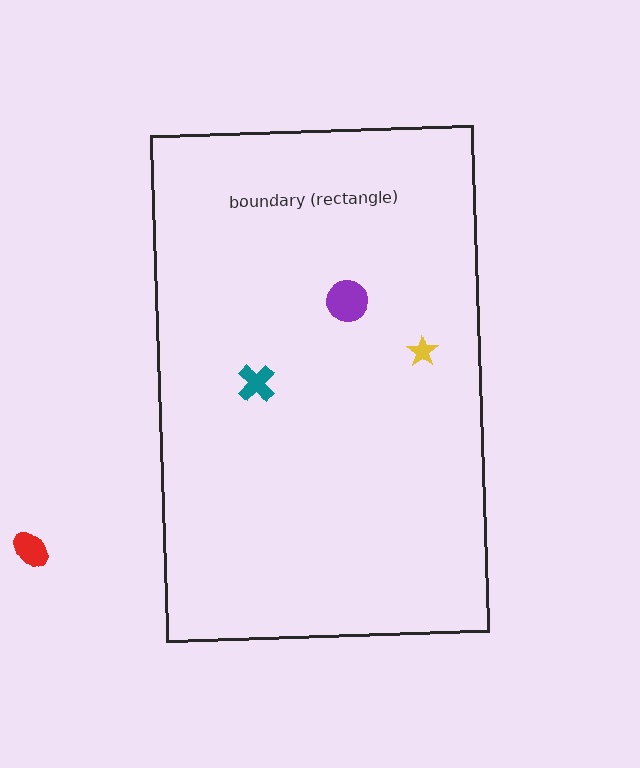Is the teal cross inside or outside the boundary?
Inside.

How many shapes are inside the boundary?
3 inside, 1 outside.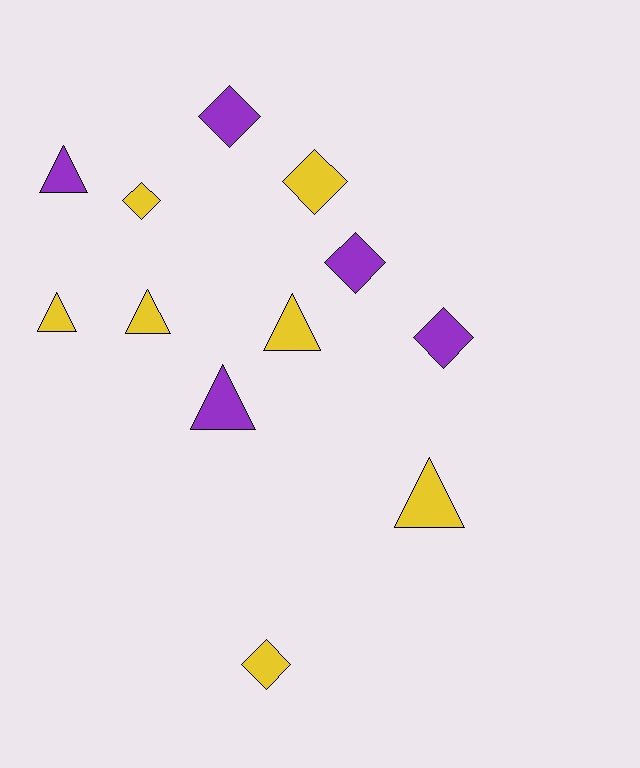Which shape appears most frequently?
Diamond, with 6 objects.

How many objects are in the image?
There are 12 objects.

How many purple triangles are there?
There are 2 purple triangles.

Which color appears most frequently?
Yellow, with 7 objects.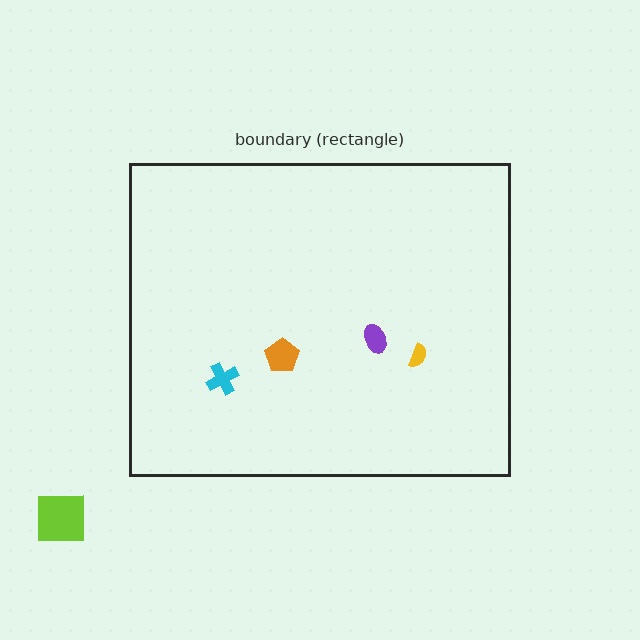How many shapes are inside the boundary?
4 inside, 1 outside.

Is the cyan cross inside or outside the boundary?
Inside.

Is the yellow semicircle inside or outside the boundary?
Inside.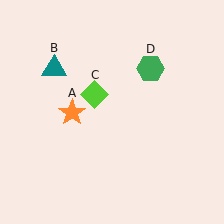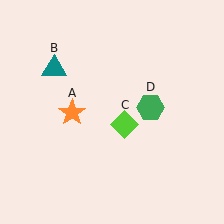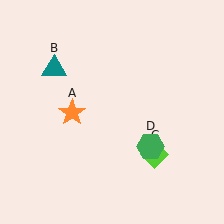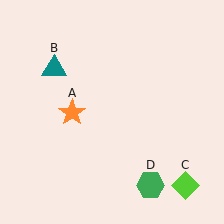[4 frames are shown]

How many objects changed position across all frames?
2 objects changed position: lime diamond (object C), green hexagon (object D).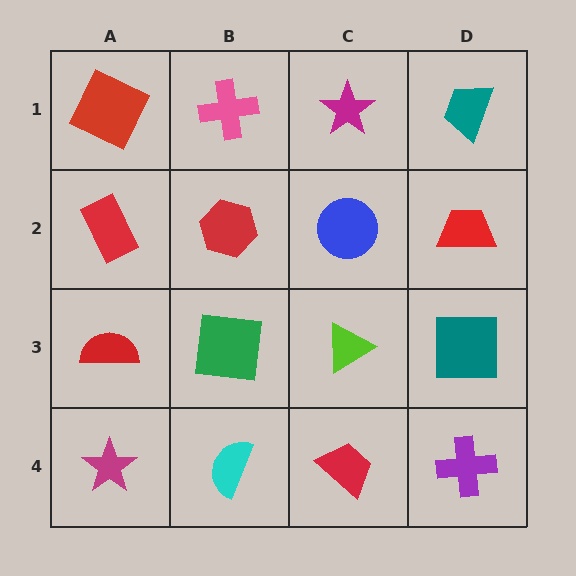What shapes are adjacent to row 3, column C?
A blue circle (row 2, column C), a red trapezoid (row 4, column C), a green square (row 3, column B), a teal square (row 3, column D).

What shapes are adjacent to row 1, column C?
A blue circle (row 2, column C), a pink cross (row 1, column B), a teal trapezoid (row 1, column D).